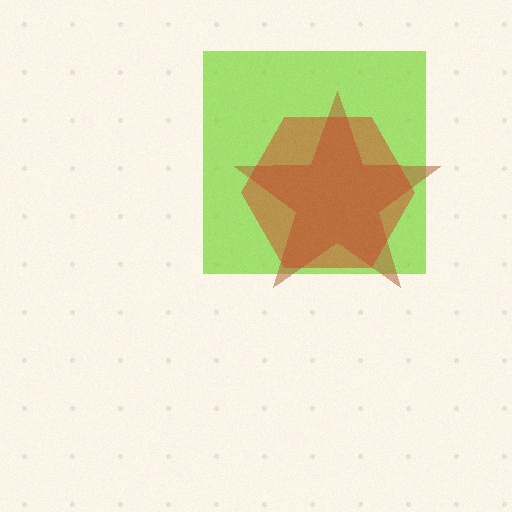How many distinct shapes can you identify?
There are 3 distinct shapes: a lime square, a brown star, a red hexagon.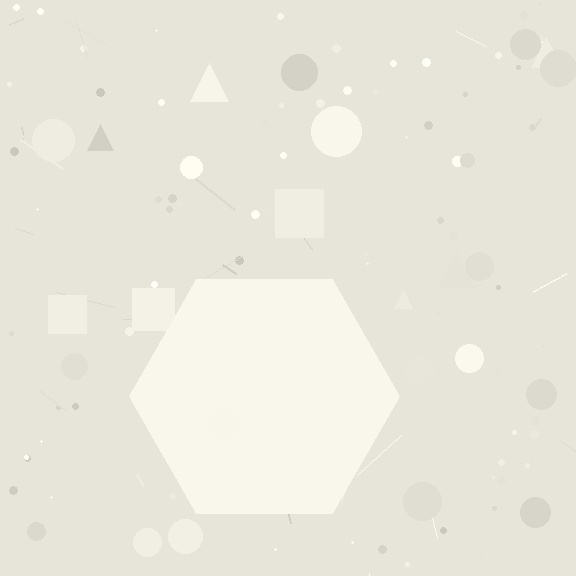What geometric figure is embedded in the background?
A hexagon is embedded in the background.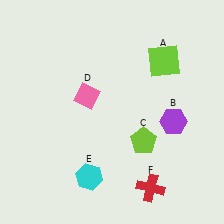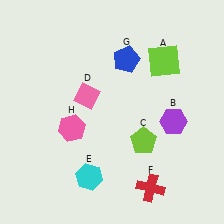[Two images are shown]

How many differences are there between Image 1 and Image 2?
There are 2 differences between the two images.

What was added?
A blue pentagon (G), a pink hexagon (H) were added in Image 2.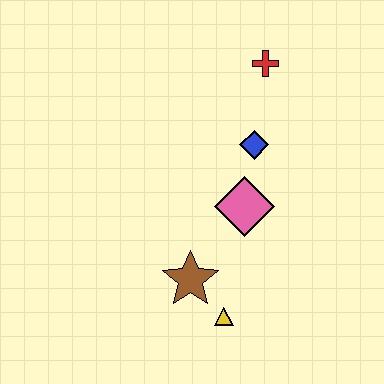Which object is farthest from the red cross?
The yellow triangle is farthest from the red cross.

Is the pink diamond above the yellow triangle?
Yes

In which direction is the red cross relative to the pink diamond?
The red cross is above the pink diamond.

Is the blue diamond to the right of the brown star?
Yes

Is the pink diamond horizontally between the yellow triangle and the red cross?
Yes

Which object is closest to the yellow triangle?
The brown star is closest to the yellow triangle.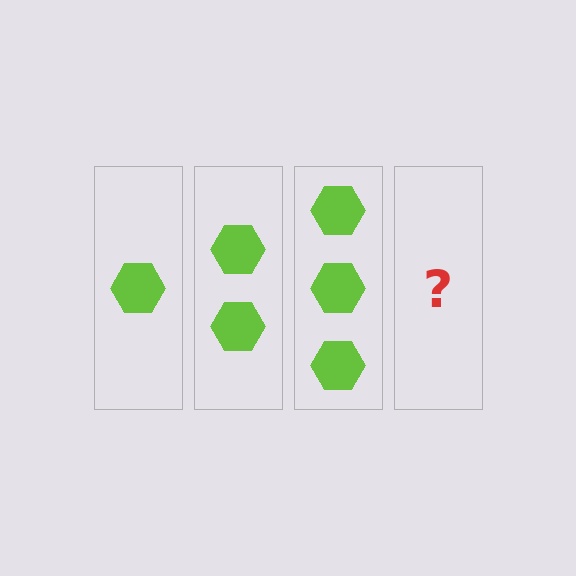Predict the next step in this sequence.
The next step is 4 hexagons.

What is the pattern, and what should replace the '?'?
The pattern is that each step adds one more hexagon. The '?' should be 4 hexagons.